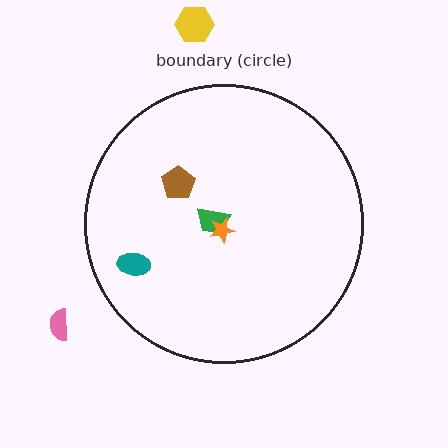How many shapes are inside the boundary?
4 inside, 2 outside.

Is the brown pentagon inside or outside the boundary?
Inside.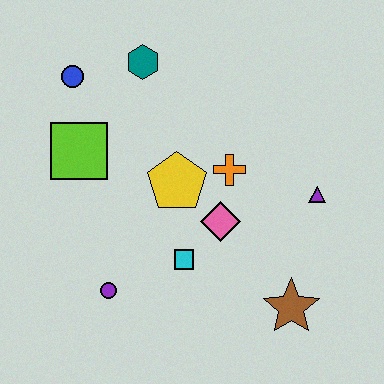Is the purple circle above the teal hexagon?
No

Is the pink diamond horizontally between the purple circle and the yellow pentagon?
No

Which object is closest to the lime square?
The blue circle is closest to the lime square.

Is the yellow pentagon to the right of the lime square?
Yes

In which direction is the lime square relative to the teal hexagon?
The lime square is below the teal hexagon.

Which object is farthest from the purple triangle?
The blue circle is farthest from the purple triangle.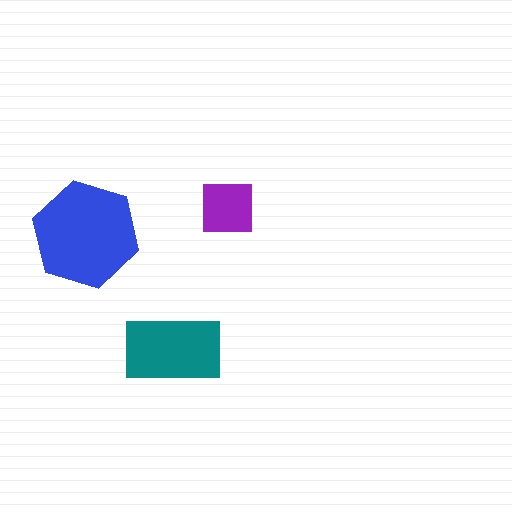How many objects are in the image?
There are 3 objects in the image.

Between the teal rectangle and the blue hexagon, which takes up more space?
The blue hexagon.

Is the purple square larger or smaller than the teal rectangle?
Smaller.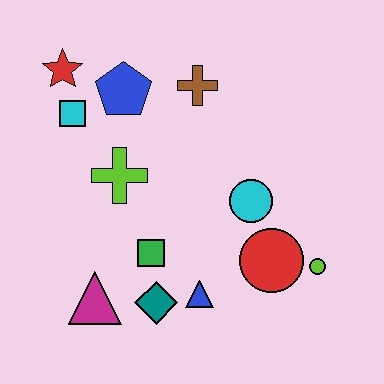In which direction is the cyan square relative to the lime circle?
The cyan square is to the left of the lime circle.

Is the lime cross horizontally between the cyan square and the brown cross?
Yes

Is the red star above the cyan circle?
Yes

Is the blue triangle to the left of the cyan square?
No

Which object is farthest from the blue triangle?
The red star is farthest from the blue triangle.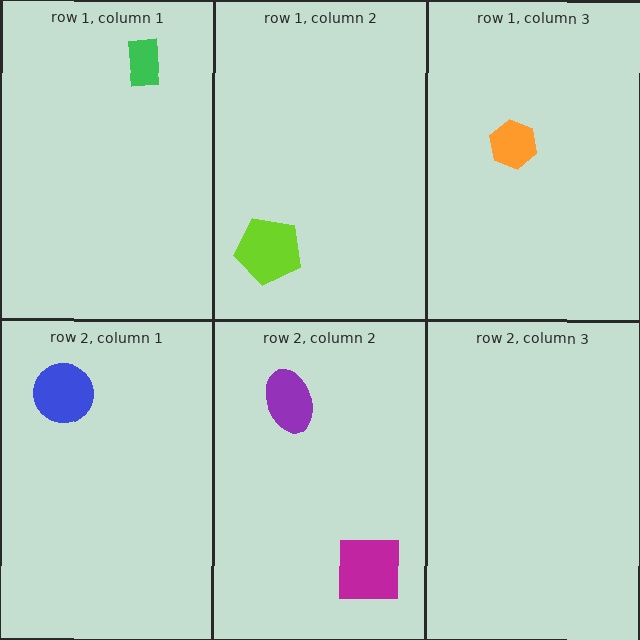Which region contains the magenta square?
The row 2, column 2 region.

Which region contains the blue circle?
The row 2, column 1 region.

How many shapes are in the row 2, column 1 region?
1.